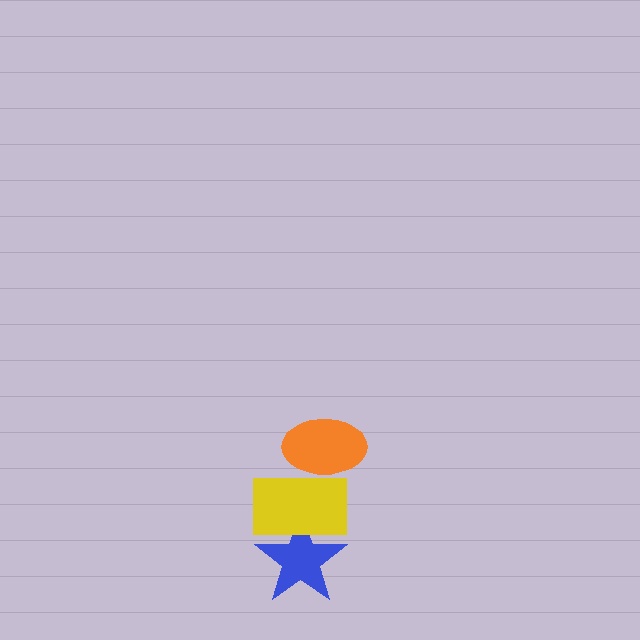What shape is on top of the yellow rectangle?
The orange ellipse is on top of the yellow rectangle.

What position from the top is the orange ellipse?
The orange ellipse is 1st from the top.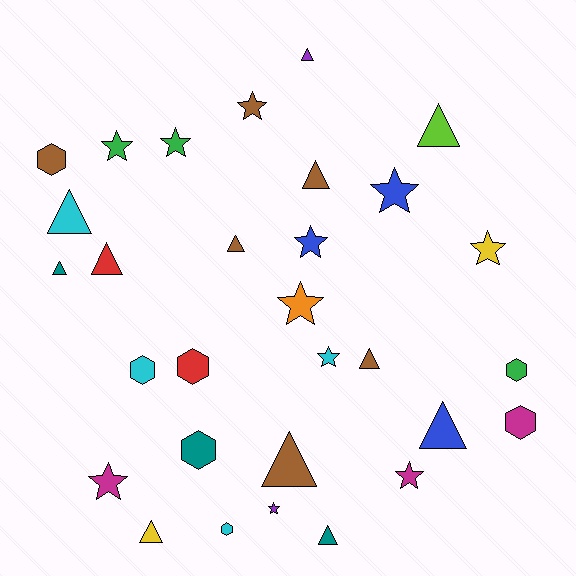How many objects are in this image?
There are 30 objects.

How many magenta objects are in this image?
There are 3 magenta objects.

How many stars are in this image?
There are 11 stars.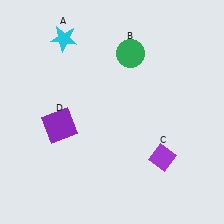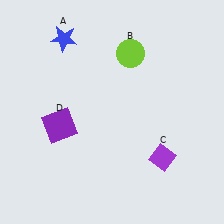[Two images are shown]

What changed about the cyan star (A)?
In Image 1, A is cyan. In Image 2, it changed to blue.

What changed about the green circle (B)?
In Image 1, B is green. In Image 2, it changed to lime.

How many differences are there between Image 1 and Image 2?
There are 2 differences between the two images.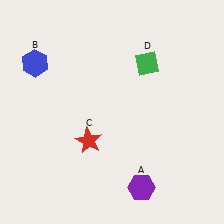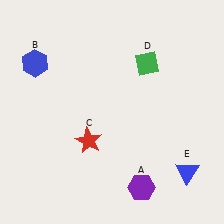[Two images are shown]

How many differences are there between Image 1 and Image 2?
There is 1 difference between the two images.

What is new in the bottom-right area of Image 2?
A blue triangle (E) was added in the bottom-right area of Image 2.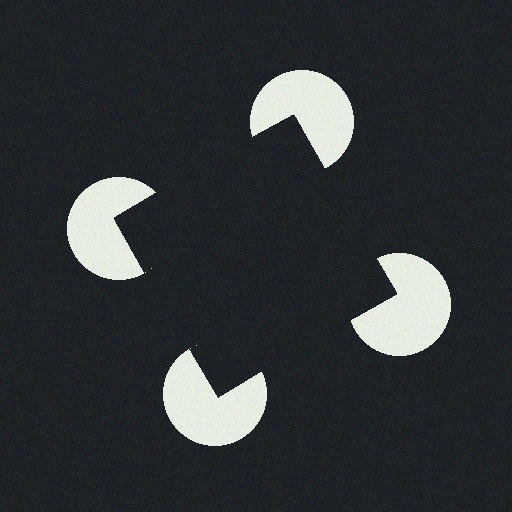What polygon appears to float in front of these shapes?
An illusory square — its edges are inferred from the aligned wedge cuts in the pac-man discs, not physically drawn.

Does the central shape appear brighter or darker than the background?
It typically appears slightly darker than the background, even though no actual brightness change is drawn.